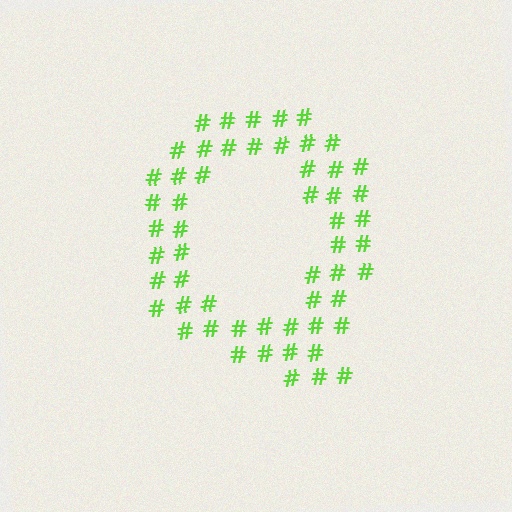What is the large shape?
The large shape is the letter Q.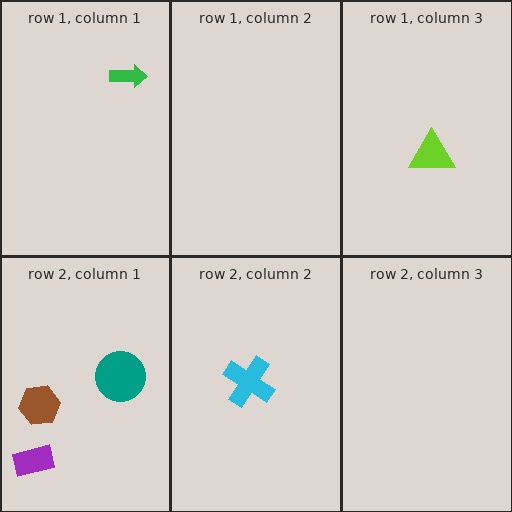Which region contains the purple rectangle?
The row 2, column 1 region.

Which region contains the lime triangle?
The row 1, column 3 region.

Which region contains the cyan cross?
The row 2, column 2 region.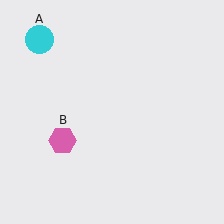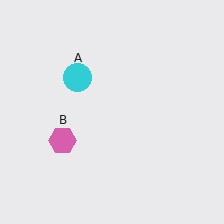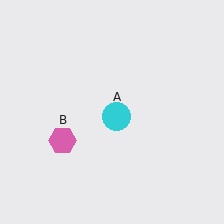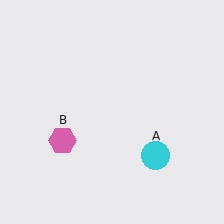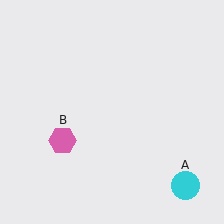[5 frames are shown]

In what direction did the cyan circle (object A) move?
The cyan circle (object A) moved down and to the right.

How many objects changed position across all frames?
1 object changed position: cyan circle (object A).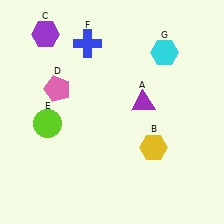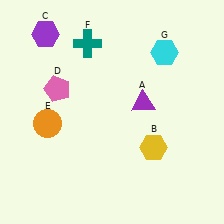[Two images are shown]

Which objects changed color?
E changed from lime to orange. F changed from blue to teal.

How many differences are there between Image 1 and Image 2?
There are 2 differences between the two images.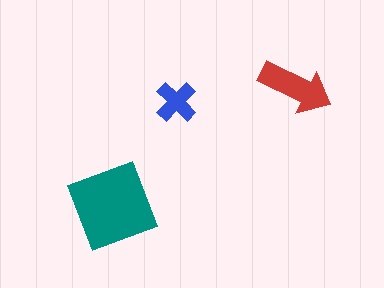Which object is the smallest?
The blue cross.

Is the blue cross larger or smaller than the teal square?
Smaller.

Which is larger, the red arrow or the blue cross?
The red arrow.